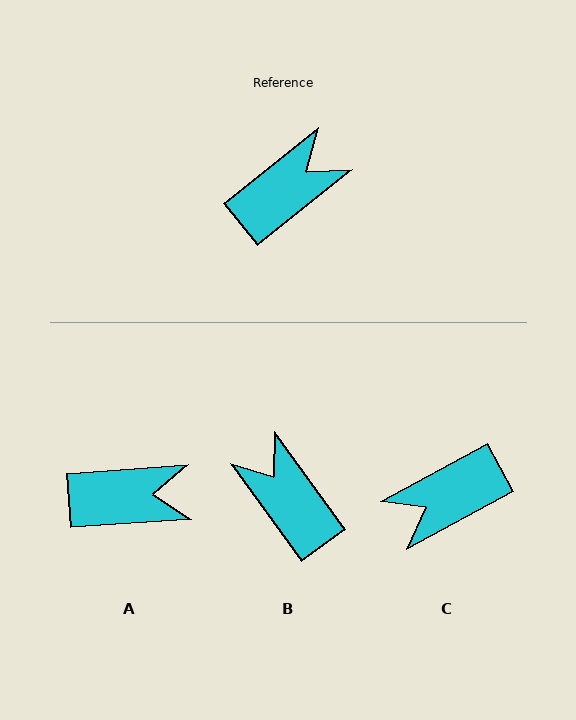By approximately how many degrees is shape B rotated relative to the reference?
Approximately 87 degrees counter-clockwise.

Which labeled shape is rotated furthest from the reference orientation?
C, about 170 degrees away.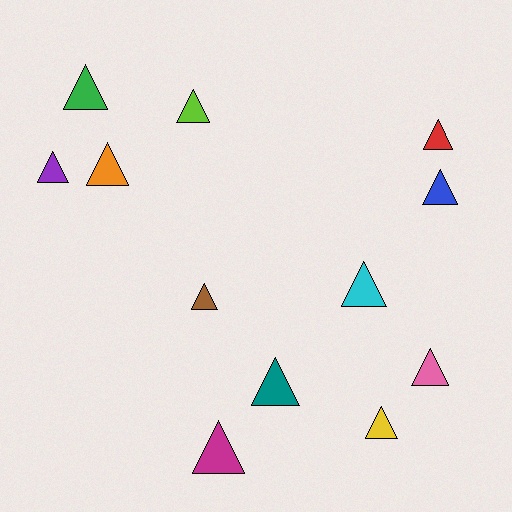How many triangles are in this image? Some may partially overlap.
There are 12 triangles.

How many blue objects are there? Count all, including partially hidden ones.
There is 1 blue object.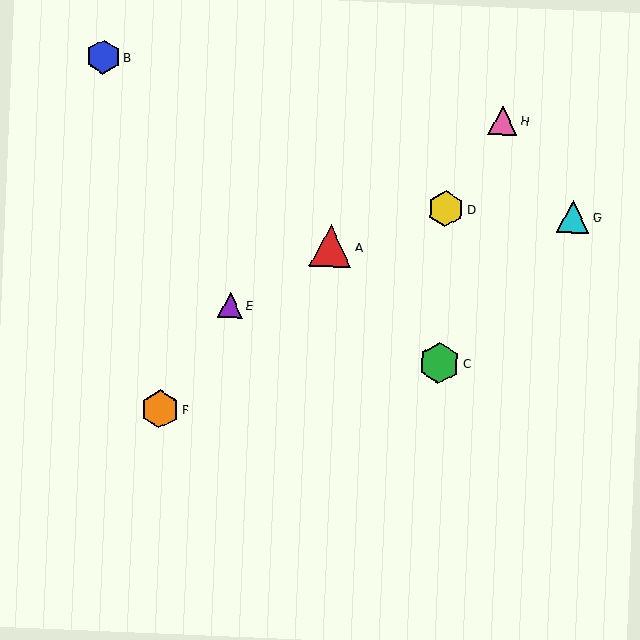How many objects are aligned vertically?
2 objects (C, D) are aligned vertically.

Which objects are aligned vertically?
Objects C, D are aligned vertically.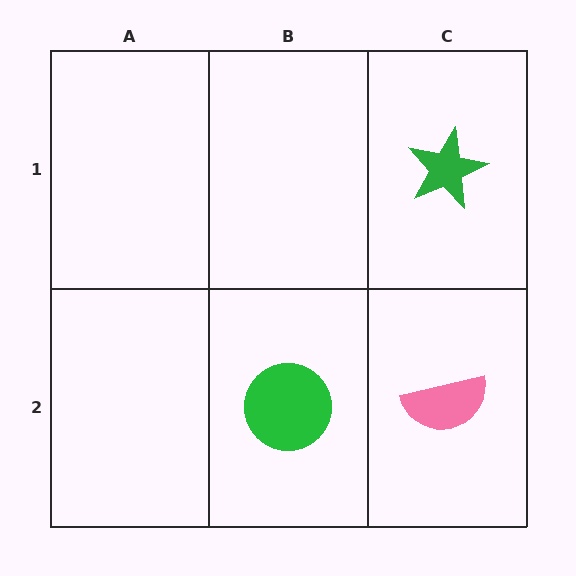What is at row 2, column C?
A pink semicircle.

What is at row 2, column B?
A green circle.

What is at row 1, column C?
A green star.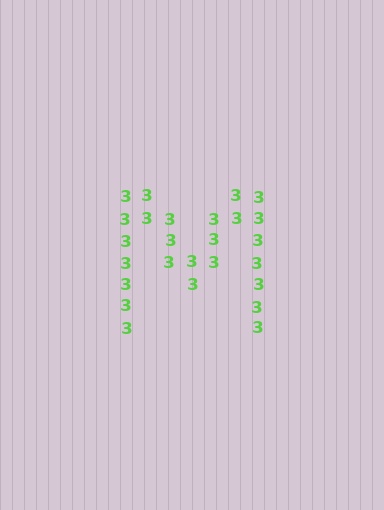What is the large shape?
The large shape is the letter M.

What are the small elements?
The small elements are digit 3's.